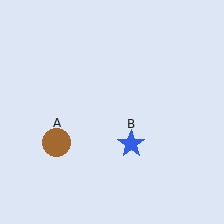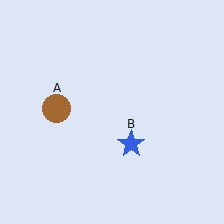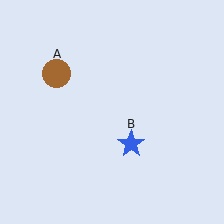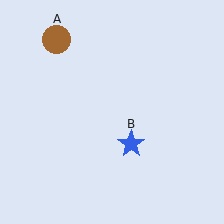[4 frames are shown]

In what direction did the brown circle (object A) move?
The brown circle (object A) moved up.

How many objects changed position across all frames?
1 object changed position: brown circle (object A).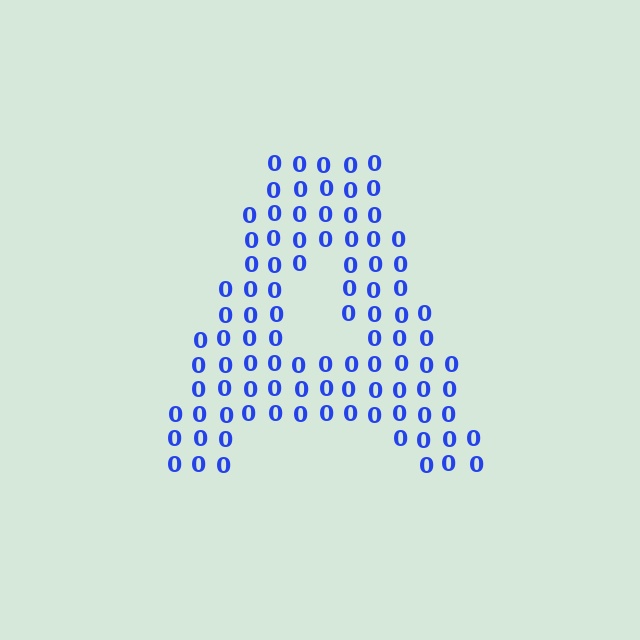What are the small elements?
The small elements are digit 0's.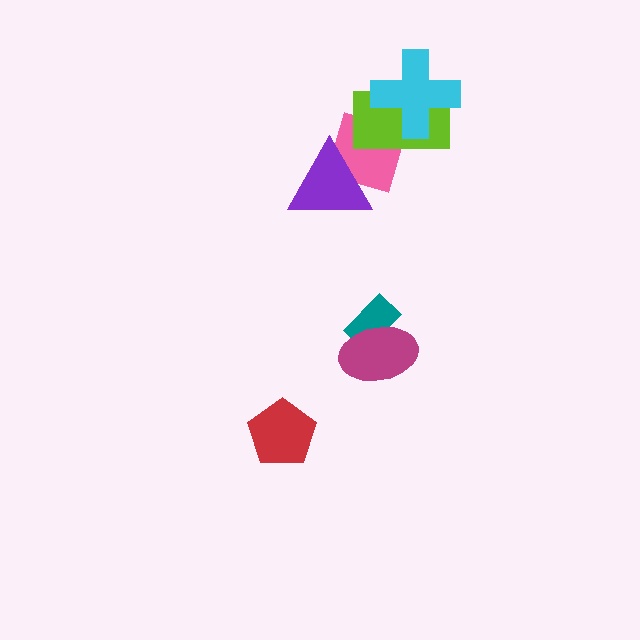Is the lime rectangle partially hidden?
Yes, it is partially covered by another shape.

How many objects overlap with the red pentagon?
0 objects overlap with the red pentagon.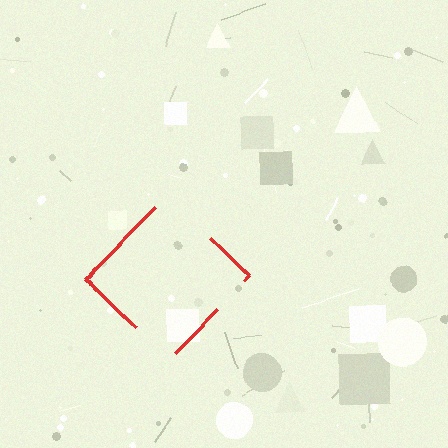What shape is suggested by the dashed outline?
The dashed outline suggests a diamond.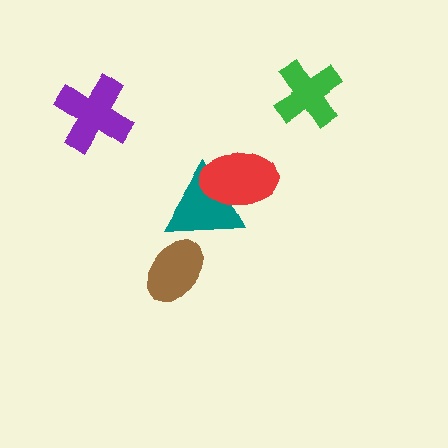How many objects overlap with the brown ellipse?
1 object overlaps with the brown ellipse.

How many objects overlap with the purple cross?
0 objects overlap with the purple cross.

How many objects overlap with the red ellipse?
1 object overlaps with the red ellipse.